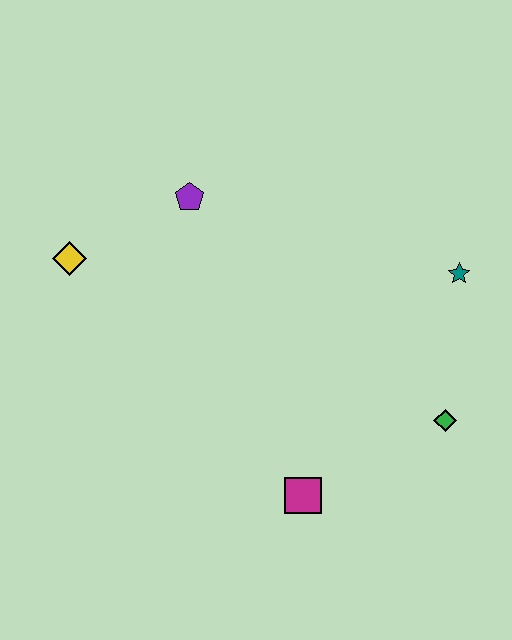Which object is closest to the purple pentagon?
The yellow diamond is closest to the purple pentagon.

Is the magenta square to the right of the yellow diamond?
Yes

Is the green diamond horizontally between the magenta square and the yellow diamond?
No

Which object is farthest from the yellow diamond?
The green diamond is farthest from the yellow diamond.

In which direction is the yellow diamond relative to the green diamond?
The yellow diamond is to the left of the green diamond.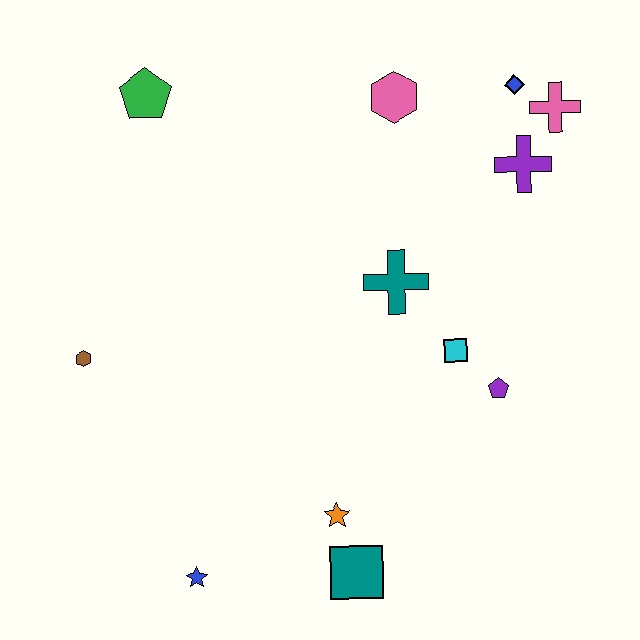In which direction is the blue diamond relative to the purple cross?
The blue diamond is above the purple cross.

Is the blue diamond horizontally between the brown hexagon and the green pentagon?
No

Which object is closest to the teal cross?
The cyan square is closest to the teal cross.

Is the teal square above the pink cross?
No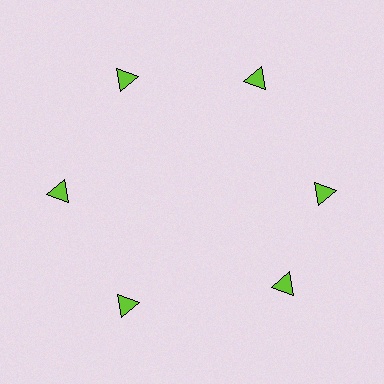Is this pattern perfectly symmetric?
No. The 6 lime triangles are arranged in a ring, but one element near the 5 o'clock position is rotated out of alignment along the ring, breaking the 6-fold rotational symmetry.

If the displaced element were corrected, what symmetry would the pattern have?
It would have 6-fold rotational symmetry — the pattern would map onto itself every 60 degrees.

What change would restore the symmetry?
The symmetry would be restored by rotating it back into even spacing with its neighbors so that all 6 triangles sit at equal angles and equal distance from the center.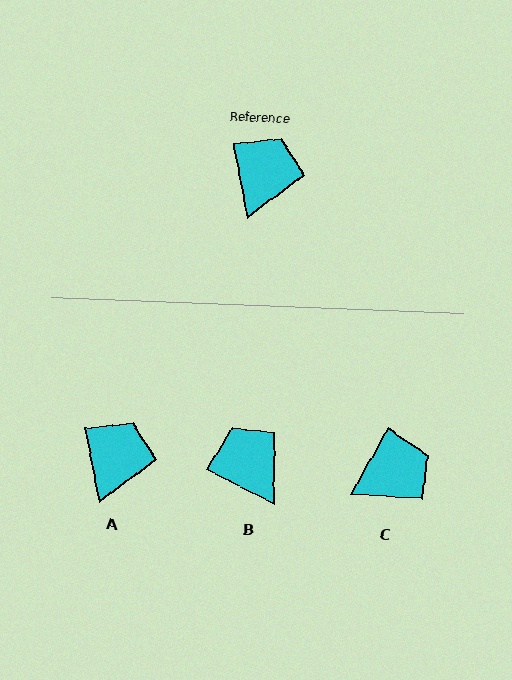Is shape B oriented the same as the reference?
No, it is off by about 52 degrees.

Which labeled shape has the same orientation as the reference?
A.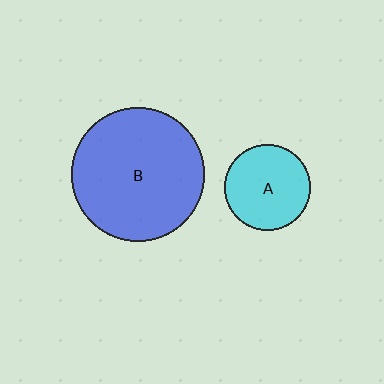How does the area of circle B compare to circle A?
Approximately 2.4 times.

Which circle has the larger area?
Circle B (blue).